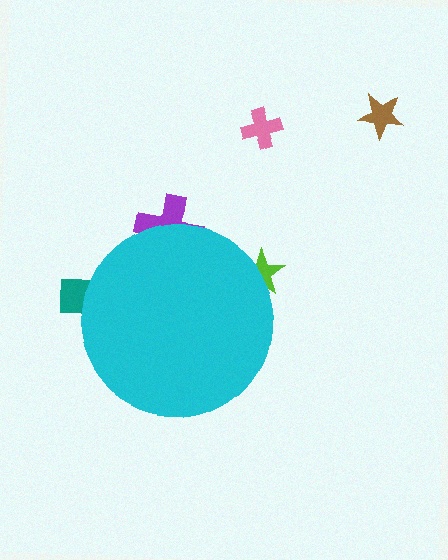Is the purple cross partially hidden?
Yes, the purple cross is partially hidden behind the cyan circle.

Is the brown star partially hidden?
No, the brown star is fully visible.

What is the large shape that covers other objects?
A cyan circle.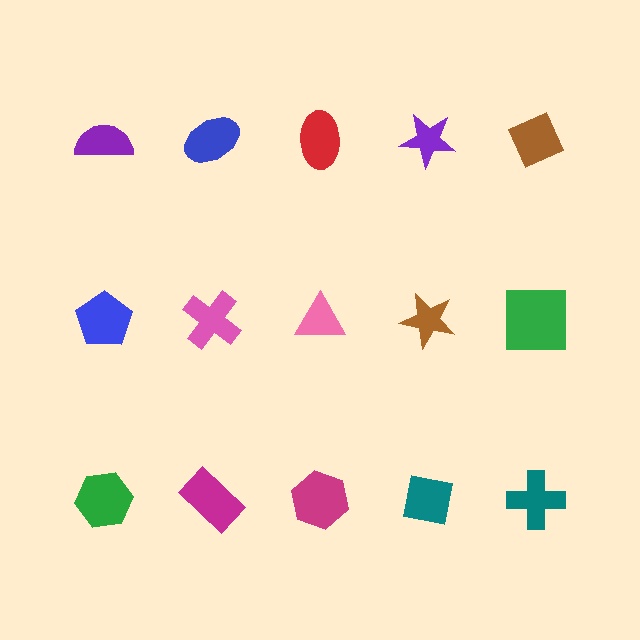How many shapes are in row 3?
5 shapes.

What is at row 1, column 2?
A blue ellipse.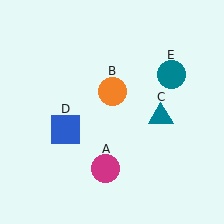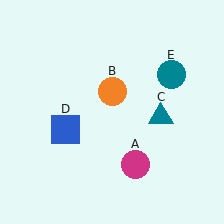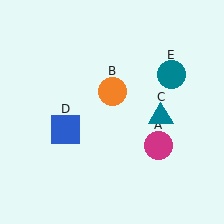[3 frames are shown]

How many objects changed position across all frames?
1 object changed position: magenta circle (object A).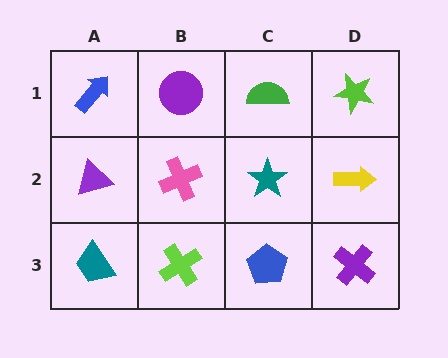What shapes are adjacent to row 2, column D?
A lime star (row 1, column D), a purple cross (row 3, column D), a teal star (row 2, column C).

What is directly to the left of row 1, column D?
A green semicircle.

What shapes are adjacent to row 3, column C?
A teal star (row 2, column C), a lime cross (row 3, column B), a purple cross (row 3, column D).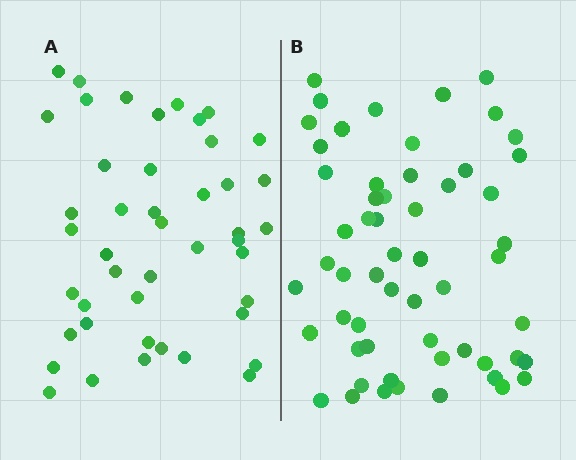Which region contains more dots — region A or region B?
Region B (the right region) has more dots.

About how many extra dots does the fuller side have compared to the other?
Region B has roughly 12 or so more dots than region A.